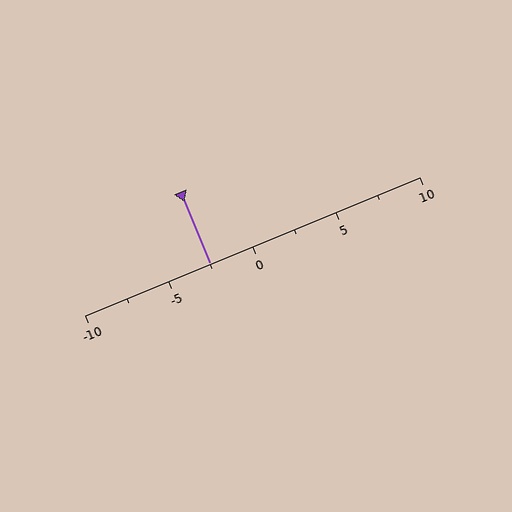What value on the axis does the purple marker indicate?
The marker indicates approximately -2.5.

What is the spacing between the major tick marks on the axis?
The major ticks are spaced 5 apart.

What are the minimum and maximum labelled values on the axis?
The axis runs from -10 to 10.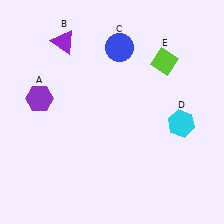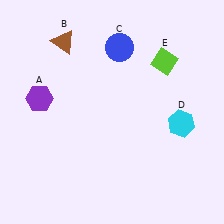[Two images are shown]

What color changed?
The triangle (B) changed from purple in Image 1 to brown in Image 2.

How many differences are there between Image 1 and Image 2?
There is 1 difference between the two images.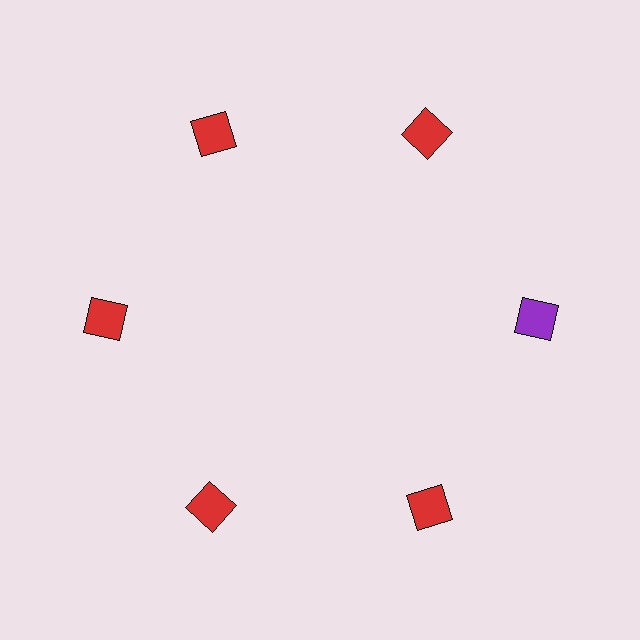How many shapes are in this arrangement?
There are 6 shapes arranged in a ring pattern.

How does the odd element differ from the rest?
It has a different color: purple instead of red.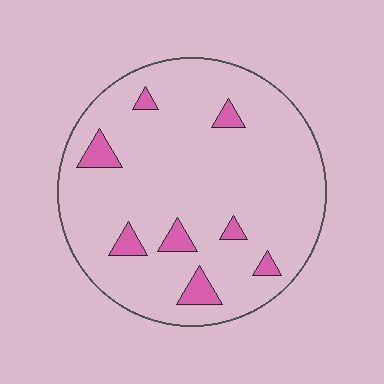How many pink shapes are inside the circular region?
8.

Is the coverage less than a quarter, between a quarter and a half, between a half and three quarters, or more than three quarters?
Less than a quarter.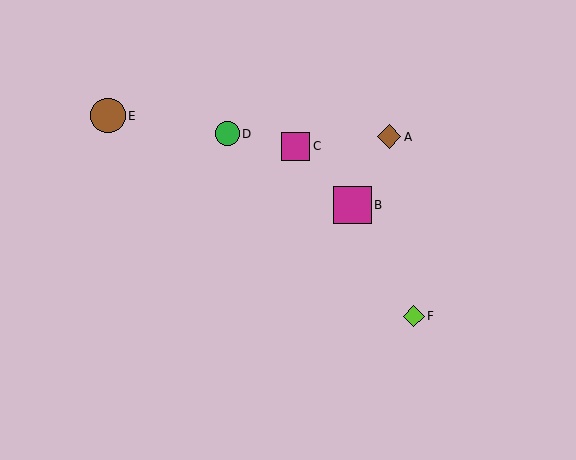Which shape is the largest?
The magenta square (labeled B) is the largest.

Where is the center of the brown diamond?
The center of the brown diamond is at (389, 137).